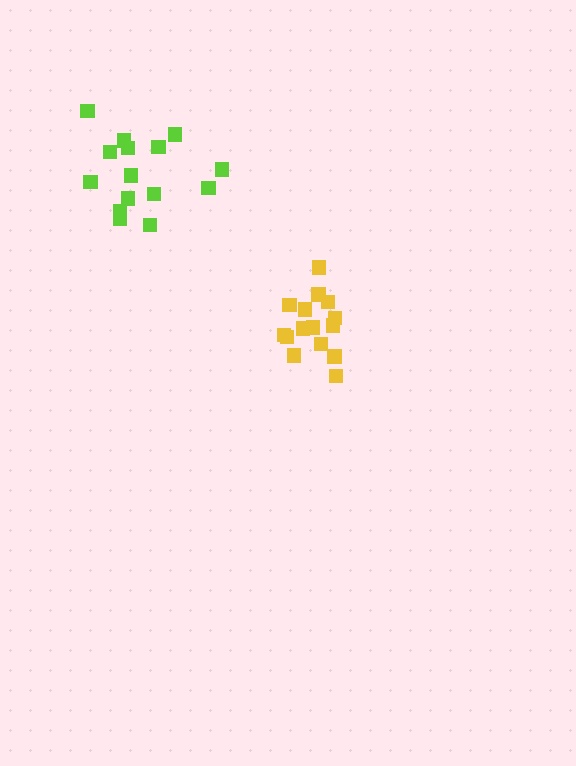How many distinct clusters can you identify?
There are 2 distinct clusters.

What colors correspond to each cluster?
The clusters are colored: yellow, lime.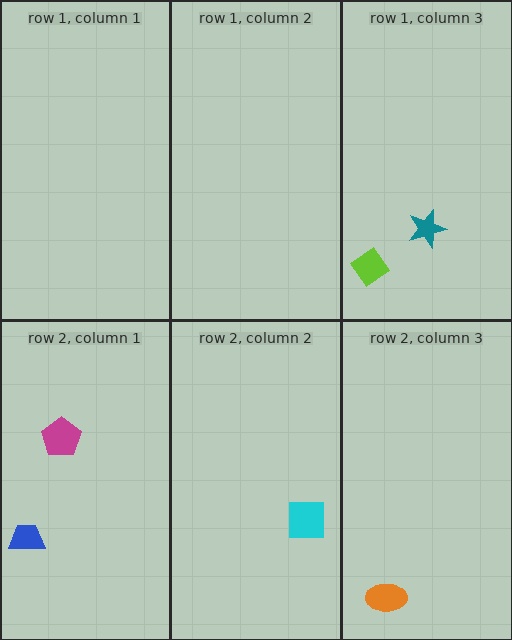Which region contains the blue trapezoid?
The row 2, column 1 region.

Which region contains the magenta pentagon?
The row 2, column 1 region.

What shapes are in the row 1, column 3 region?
The teal star, the lime diamond.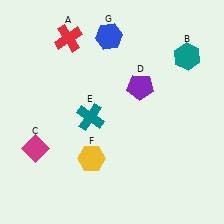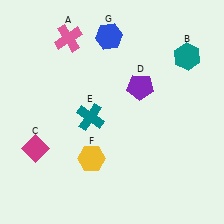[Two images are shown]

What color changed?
The cross (A) changed from red in Image 1 to pink in Image 2.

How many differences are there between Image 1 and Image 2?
There is 1 difference between the two images.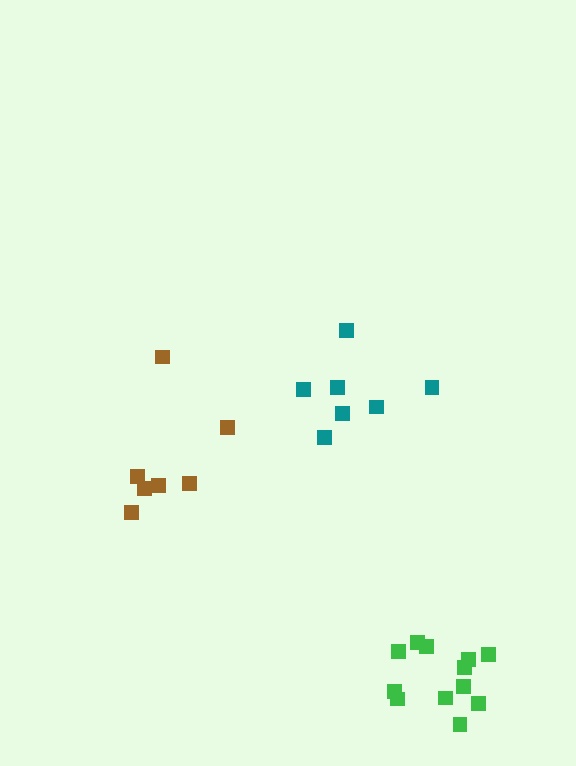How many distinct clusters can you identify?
There are 3 distinct clusters.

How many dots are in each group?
Group 1: 7 dots, Group 2: 12 dots, Group 3: 7 dots (26 total).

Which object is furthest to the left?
The brown cluster is leftmost.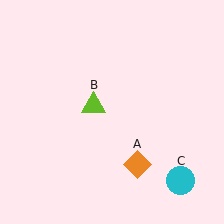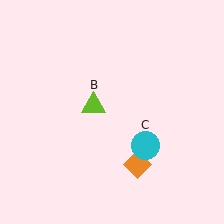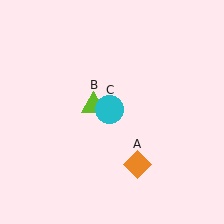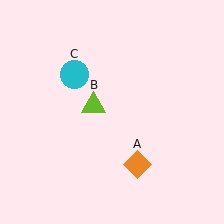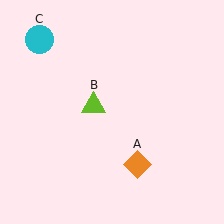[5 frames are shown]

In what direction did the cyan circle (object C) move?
The cyan circle (object C) moved up and to the left.